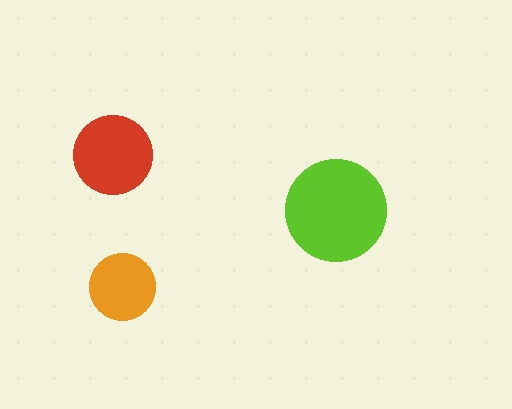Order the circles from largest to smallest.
the lime one, the red one, the orange one.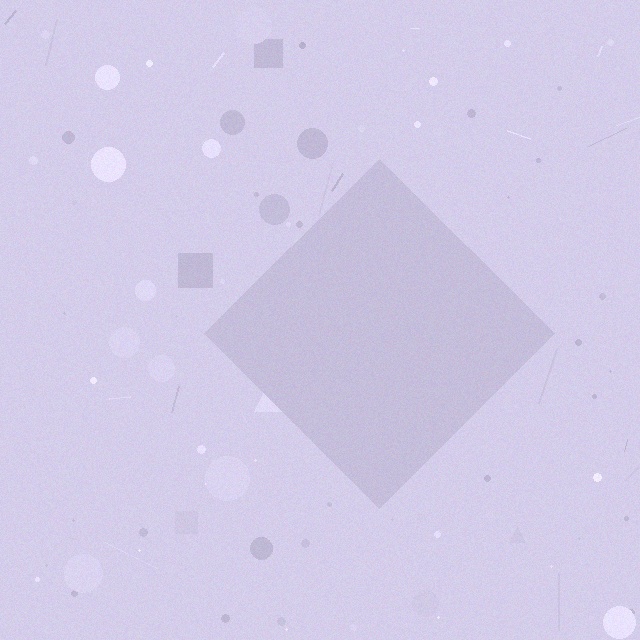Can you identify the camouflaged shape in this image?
The camouflaged shape is a diamond.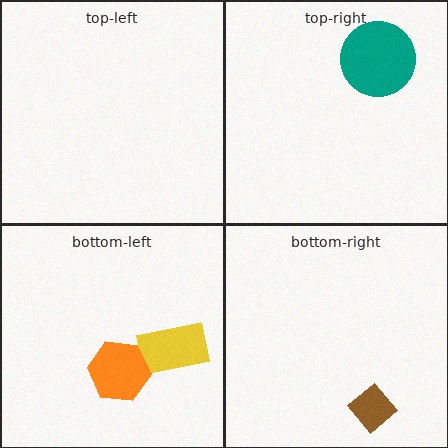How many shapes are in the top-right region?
1.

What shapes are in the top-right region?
The teal circle.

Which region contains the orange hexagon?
The bottom-left region.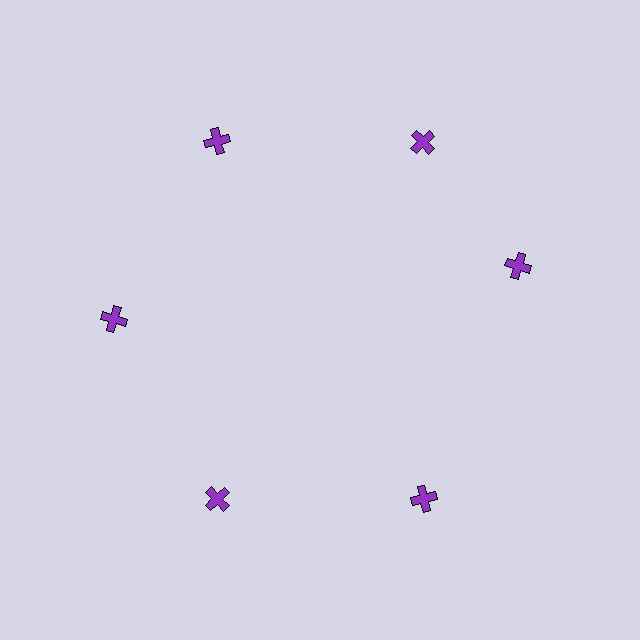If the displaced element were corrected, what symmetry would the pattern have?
It would have 6-fold rotational symmetry — the pattern would map onto itself every 60 degrees.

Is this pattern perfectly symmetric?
No. The 6 purple crosses are arranged in a ring, but one element near the 3 o'clock position is rotated out of alignment along the ring, breaking the 6-fold rotational symmetry.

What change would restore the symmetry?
The symmetry would be restored by rotating it back into even spacing with its neighbors so that all 6 crosses sit at equal angles and equal distance from the center.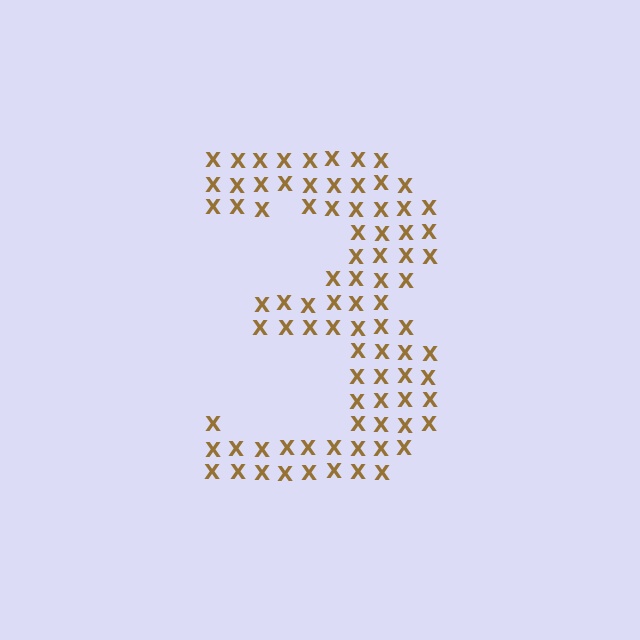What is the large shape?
The large shape is the digit 3.